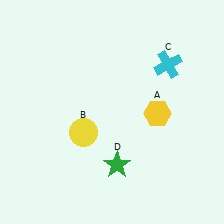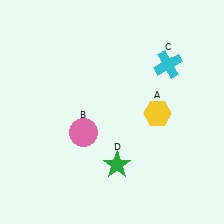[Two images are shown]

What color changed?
The circle (B) changed from yellow in Image 1 to pink in Image 2.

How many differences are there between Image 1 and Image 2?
There is 1 difference between the two images.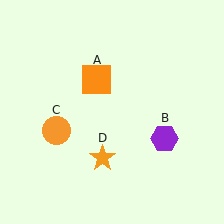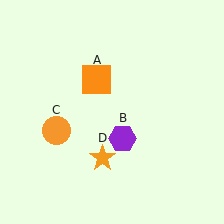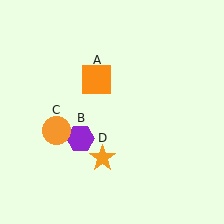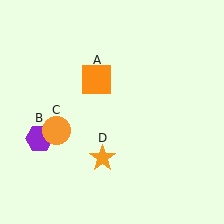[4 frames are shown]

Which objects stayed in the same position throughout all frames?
Orange square (object A) and orange circle (object C) and orange star (object D) remained stationary.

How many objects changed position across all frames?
1 object changed position: purple hexagon (object B).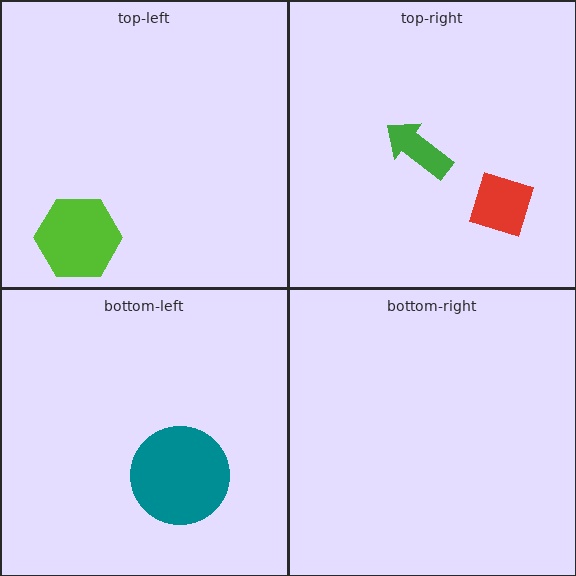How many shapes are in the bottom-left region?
1.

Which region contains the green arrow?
The top-right region.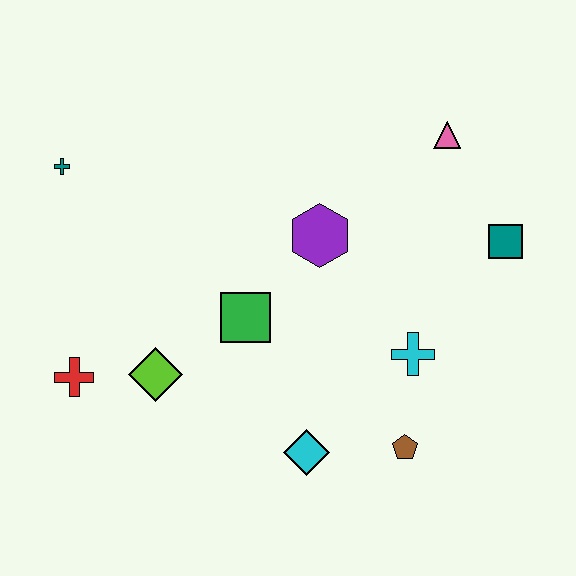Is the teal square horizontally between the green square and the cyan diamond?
No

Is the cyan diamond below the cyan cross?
Yes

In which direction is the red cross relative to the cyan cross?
The red cross is to the left of the cyan cross.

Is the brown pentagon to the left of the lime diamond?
No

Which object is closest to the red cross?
The lime diamond is closest to the red cross.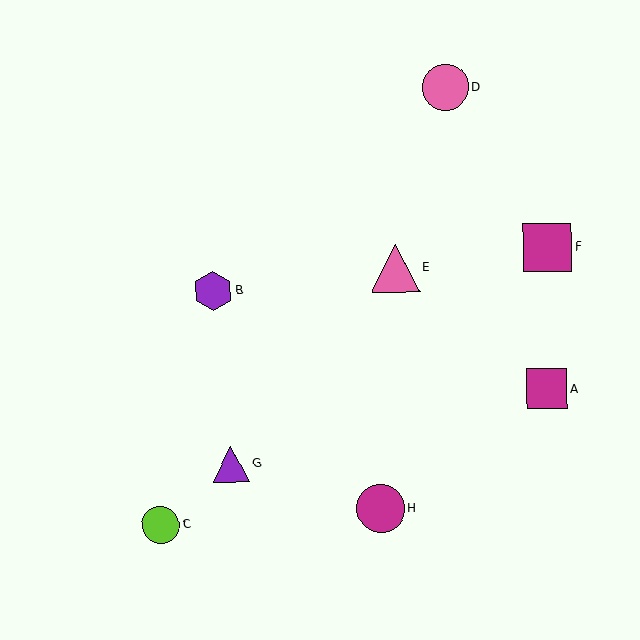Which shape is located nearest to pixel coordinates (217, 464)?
The purple triangle (labeled G) at (231, 464) is nearest to that location.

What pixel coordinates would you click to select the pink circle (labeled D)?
Click at (445, 88) to select the pink circle D.